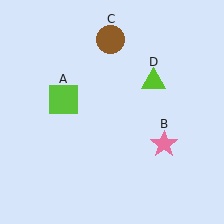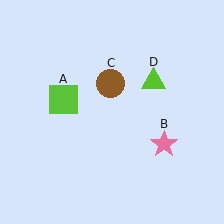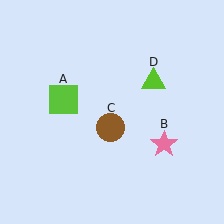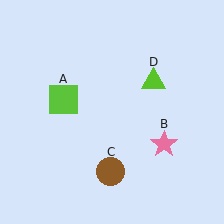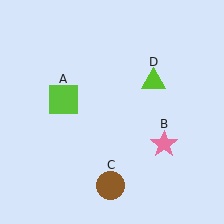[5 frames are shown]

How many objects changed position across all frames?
1 object changed position: brown circle (object C).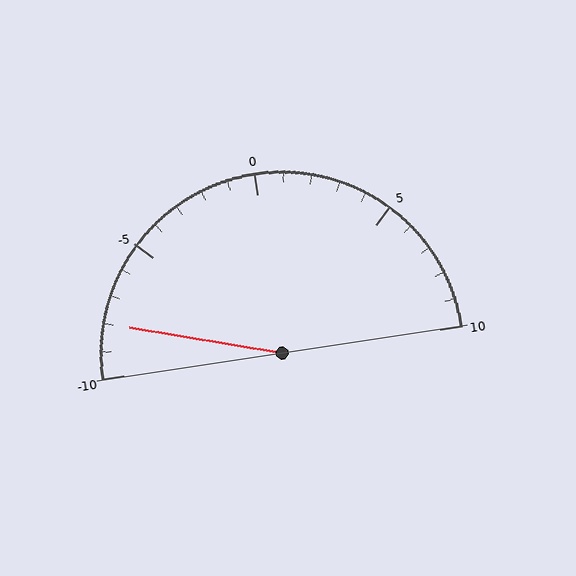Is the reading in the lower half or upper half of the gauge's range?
The reading is in the lower half of the range (-10 to 10).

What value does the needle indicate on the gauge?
The needle indicates approximately -8.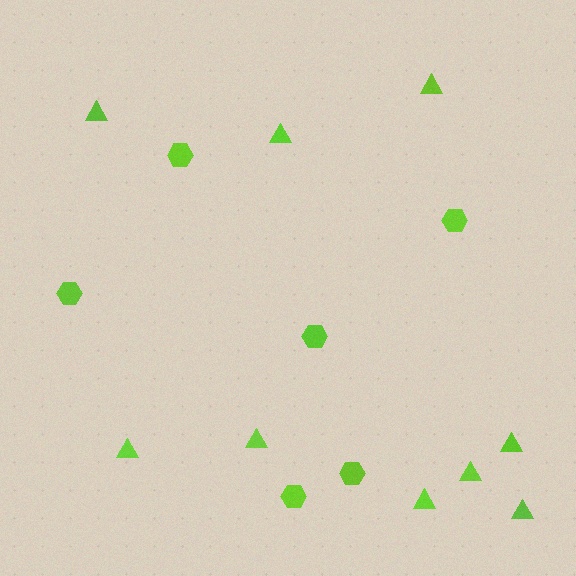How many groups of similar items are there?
There are 2 groups: one group of hexagons (6) and one group of triangles (9).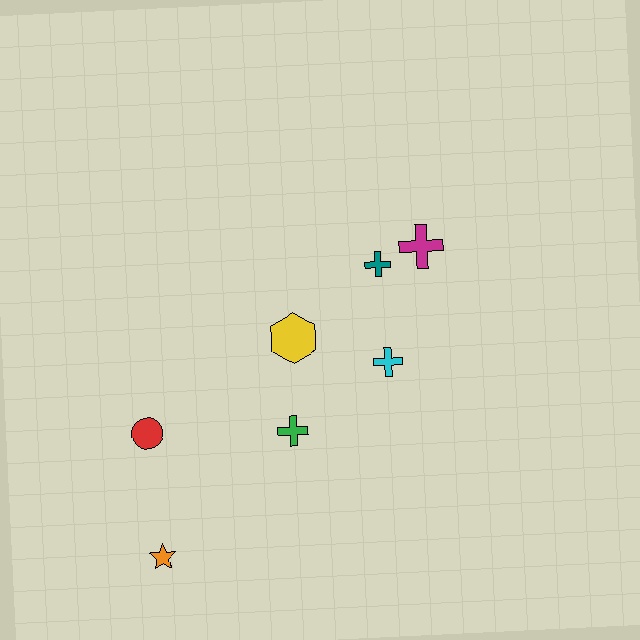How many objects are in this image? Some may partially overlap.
There are 7 objects.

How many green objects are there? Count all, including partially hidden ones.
There is 1 green object.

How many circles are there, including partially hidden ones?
There is 1 circle.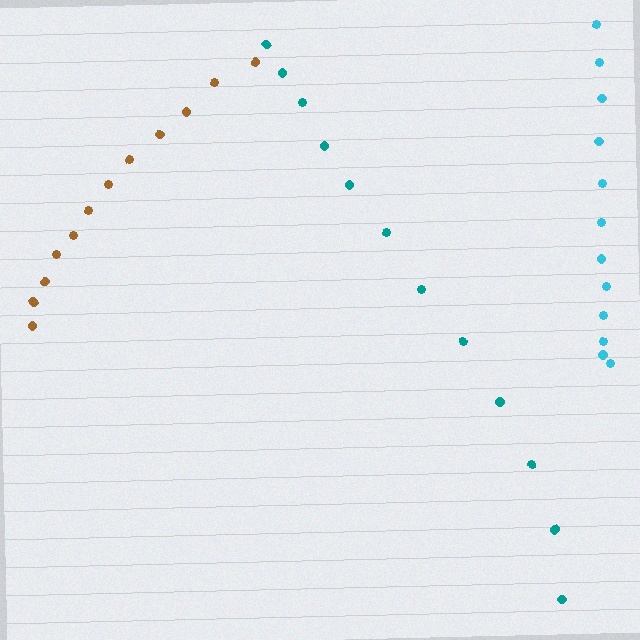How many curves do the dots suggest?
There are 3 distinct paths.